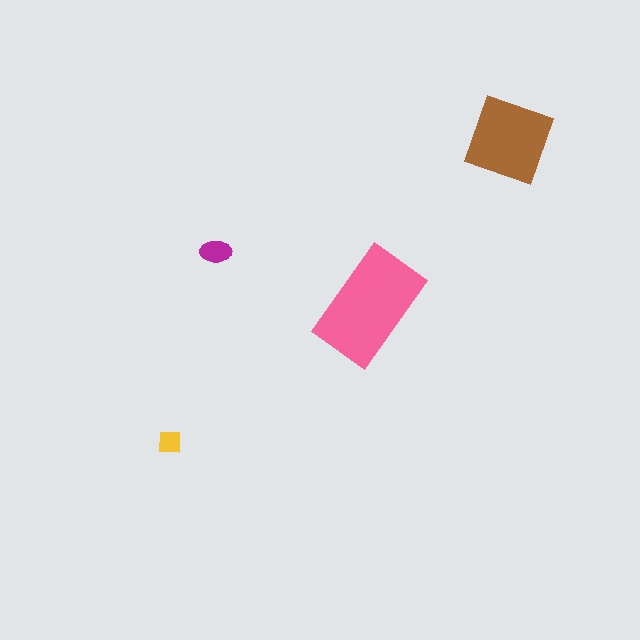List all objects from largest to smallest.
The pink rectangle, the brown square, the magenta ellipse, the yellow square.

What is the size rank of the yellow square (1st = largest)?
4th.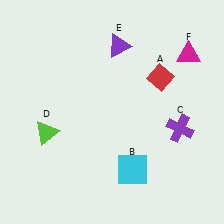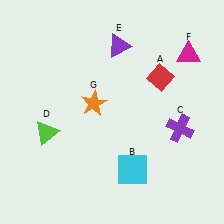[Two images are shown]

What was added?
An orange star (G) was added in Image 2.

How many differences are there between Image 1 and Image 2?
There is 1 difference between the two images.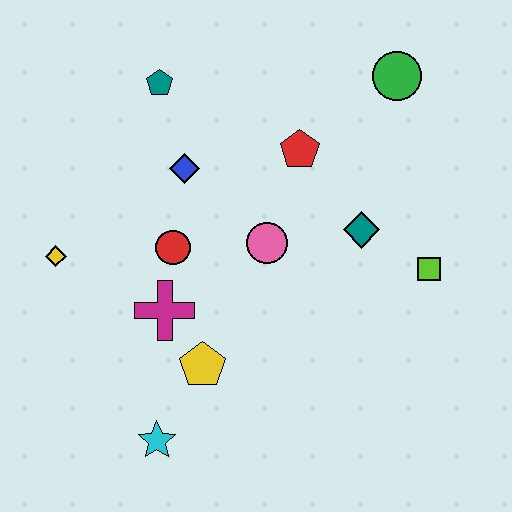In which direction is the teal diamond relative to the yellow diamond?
The teal diamond is to the right of the yellow diamond.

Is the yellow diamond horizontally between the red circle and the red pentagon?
No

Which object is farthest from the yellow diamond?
The green circle is farthest from the yellow diamond.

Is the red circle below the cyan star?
No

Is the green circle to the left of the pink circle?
No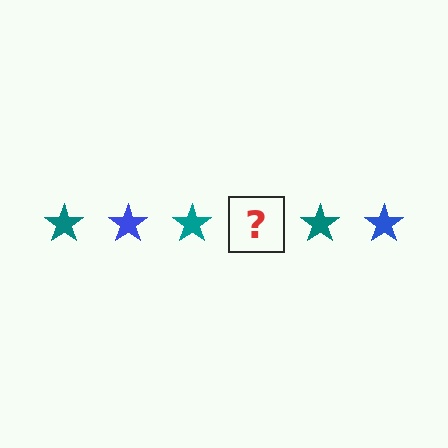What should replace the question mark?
The question mark should be replaced with a blue star.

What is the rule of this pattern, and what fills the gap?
The rule is that the pattern cycles through teal, blue stars. The gap should be filled with a blue star.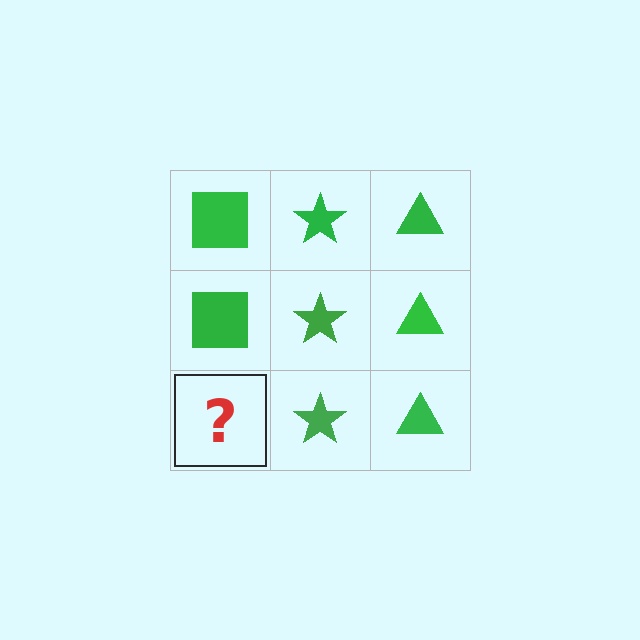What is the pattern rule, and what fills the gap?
The rule is that each column has a consistent shape. The gap should be filled with a green square.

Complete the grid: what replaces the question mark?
The question mark should be replaced with a green square.